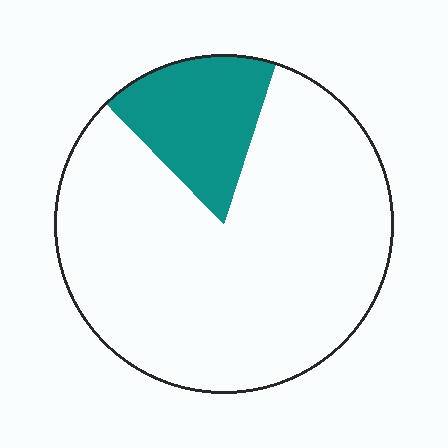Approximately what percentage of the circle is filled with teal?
Approximately 15%.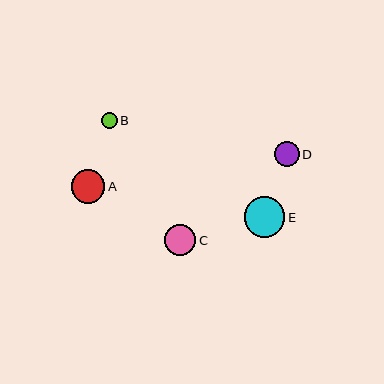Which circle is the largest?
Circle E is the largest with a size of approximately 40 pixels.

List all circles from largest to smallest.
From largest to smallest: E, A, C, D, B.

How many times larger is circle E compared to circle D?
Circle E is approximately 1.7 times the size of circle D.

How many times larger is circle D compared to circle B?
Circle D is approximately 1.5 times the size of circle B.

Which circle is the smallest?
Circle B is the smallest with a size of approximately 16 pixels.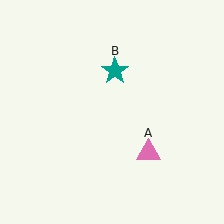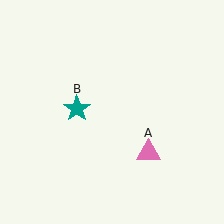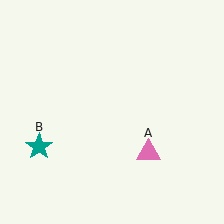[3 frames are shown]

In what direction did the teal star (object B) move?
The teal star (object B) moved down and to the left.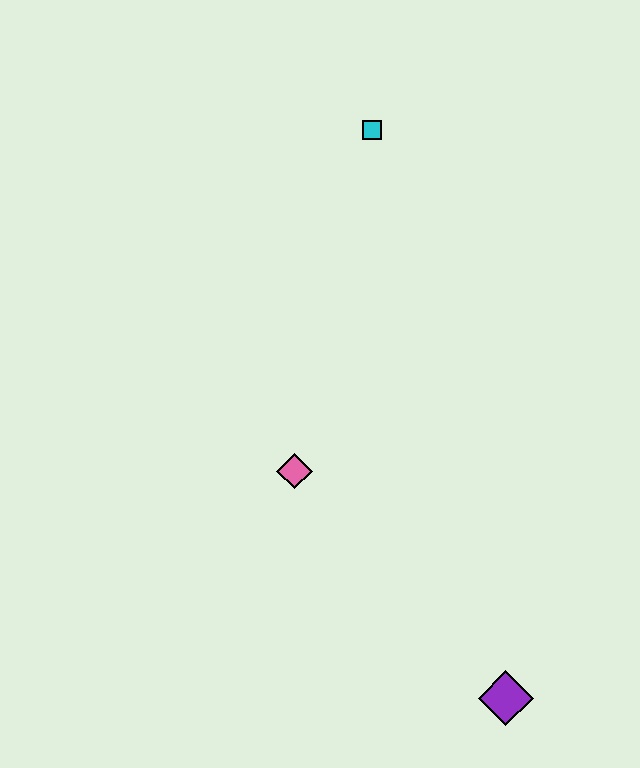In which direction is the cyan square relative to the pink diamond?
The cyan square is above the pink diamond.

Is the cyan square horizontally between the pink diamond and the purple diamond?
Yes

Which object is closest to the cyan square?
The pink diamond is closest to the cyan square.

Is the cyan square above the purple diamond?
Yes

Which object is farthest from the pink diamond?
The cyan square is farthest from the pink diamond.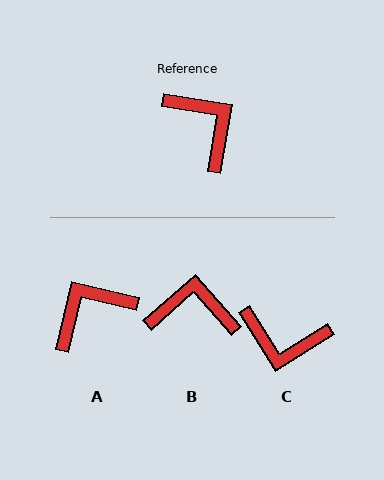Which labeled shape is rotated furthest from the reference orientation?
C, about 138 degrees away.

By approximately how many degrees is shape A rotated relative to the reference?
Approximately 86 degrees counter-clockwise.